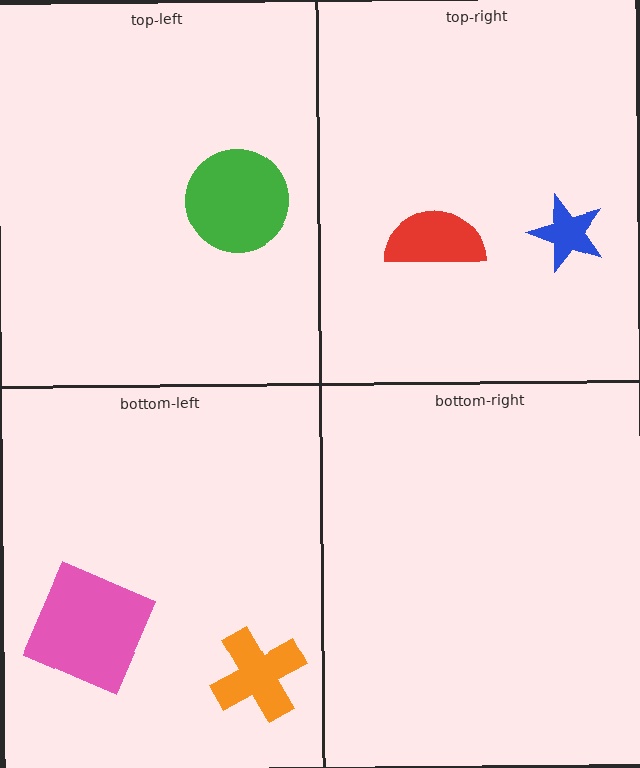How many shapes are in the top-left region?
1.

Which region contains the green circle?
The top-left region.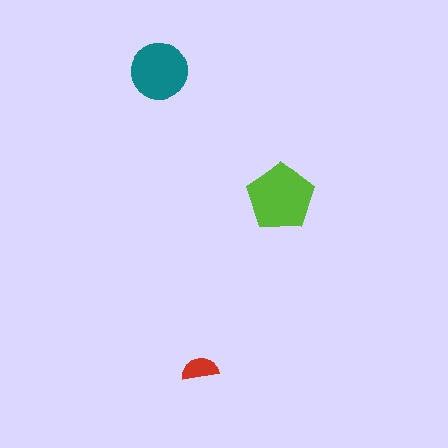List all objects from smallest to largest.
The red semicircle, the teal circle, the lime pentagon.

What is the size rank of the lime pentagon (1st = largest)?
1st.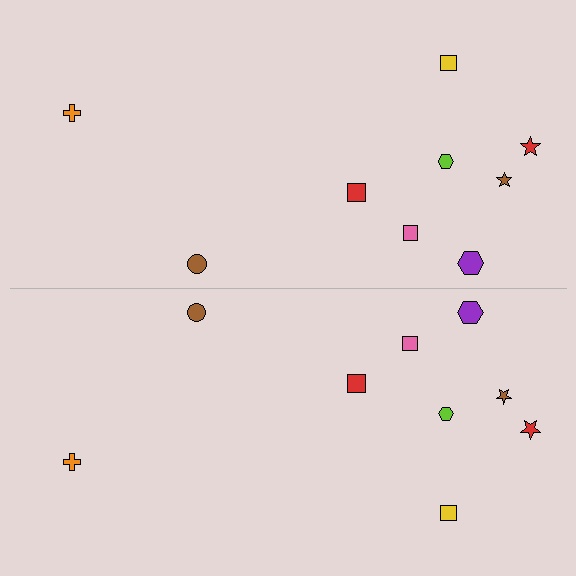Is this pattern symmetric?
Yes, this pattern has bilateral (reflection) symmetry.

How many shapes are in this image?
There are 18 shapes in this image.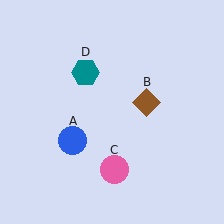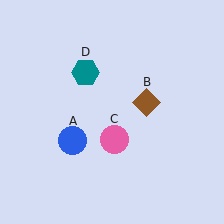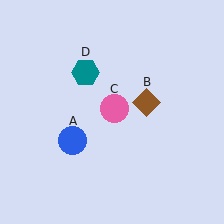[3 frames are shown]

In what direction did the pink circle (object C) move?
The pink circle (object C) moved up.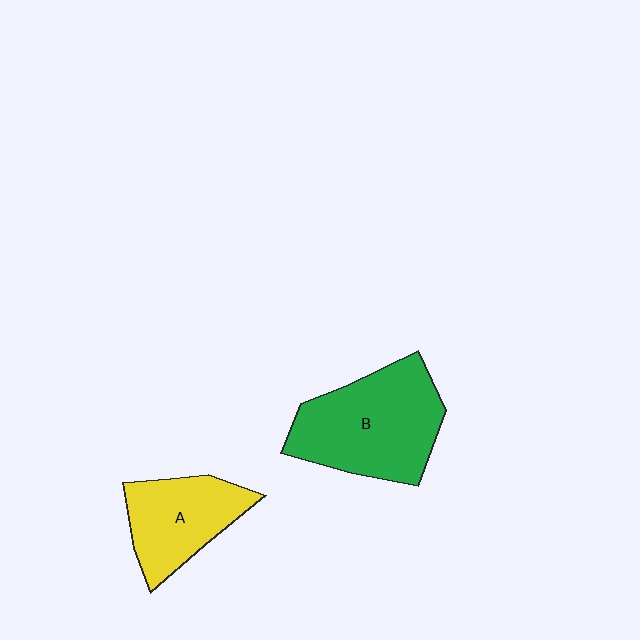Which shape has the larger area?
Shape B (green).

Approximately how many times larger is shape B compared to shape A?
Approximately 1.5 times.